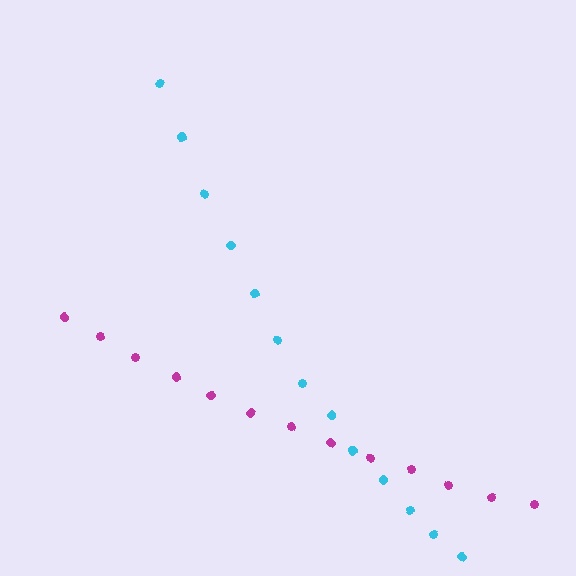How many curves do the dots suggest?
There are 2 distinct paths.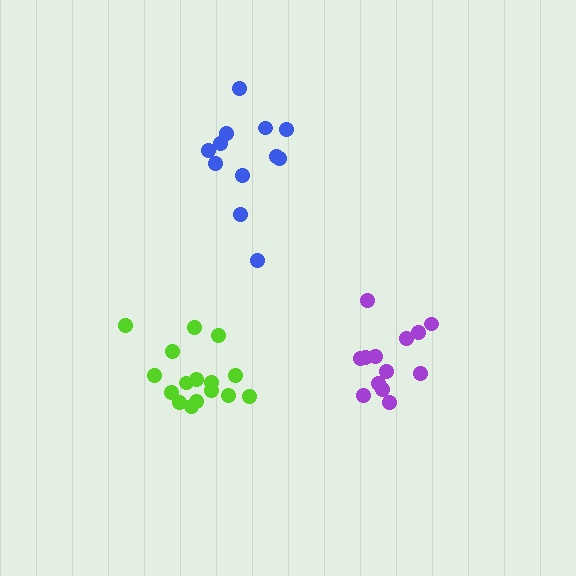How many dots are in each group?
Group 1: 12 dots, Group 2: 16 dots, Group 3: 13 dots (41 total).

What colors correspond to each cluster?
The clusters are colored: blue, lime, purple.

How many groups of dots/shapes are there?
There are 3 groups.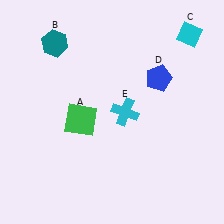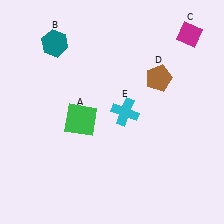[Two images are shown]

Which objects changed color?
C changed from cyan to magenta. D changed from blue to brown.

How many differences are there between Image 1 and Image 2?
There are 2 differences between the two images.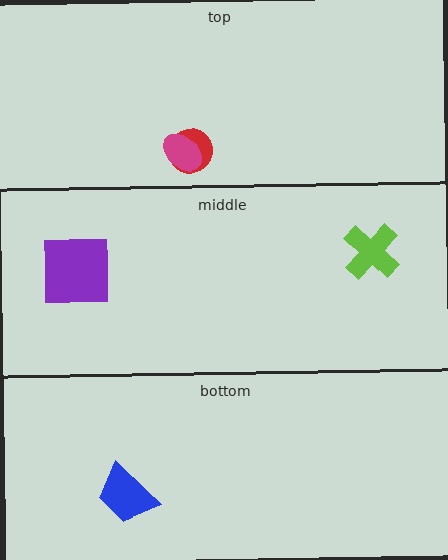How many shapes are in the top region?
2.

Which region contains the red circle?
The top region.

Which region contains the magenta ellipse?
The top region.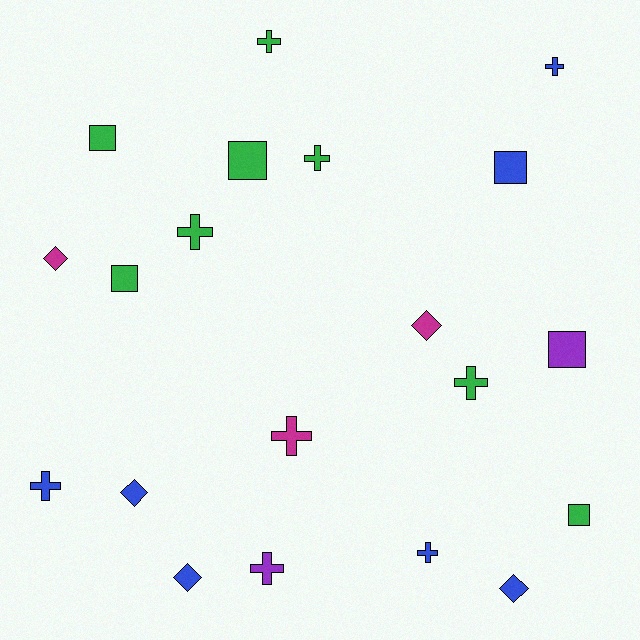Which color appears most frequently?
Green, with 8 objects.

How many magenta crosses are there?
There is 1 magenta cross.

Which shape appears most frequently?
Cross, with 9 objects.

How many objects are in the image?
There are 20 objects.